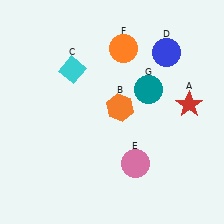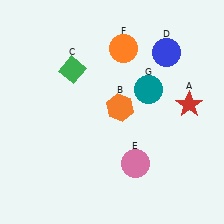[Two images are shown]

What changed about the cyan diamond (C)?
In Image 1, C is cyan. In Image 2, it changed to green.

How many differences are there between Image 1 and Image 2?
There is 1 difference between the two images.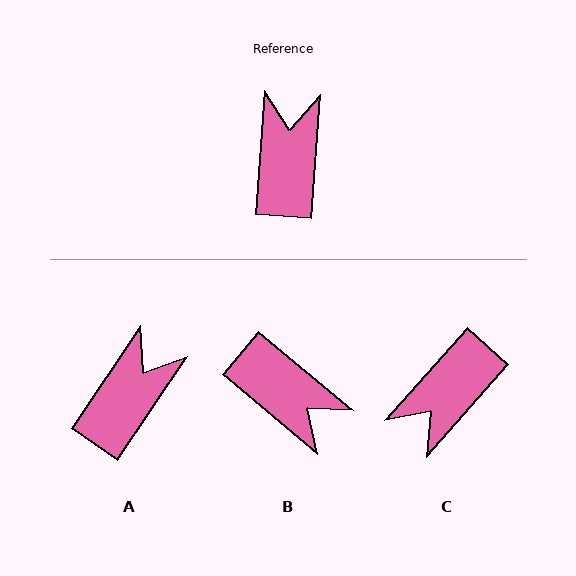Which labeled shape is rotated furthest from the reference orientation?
C, about 143 degrees away.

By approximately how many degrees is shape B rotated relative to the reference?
Approximately 125 degrees clockwise.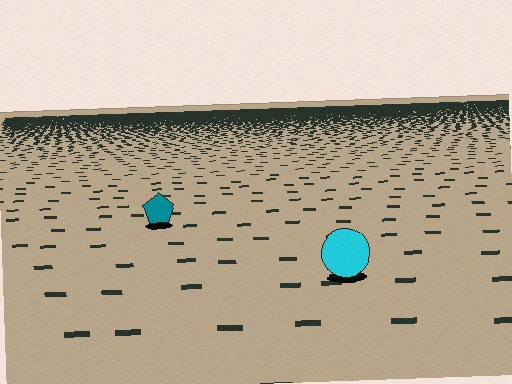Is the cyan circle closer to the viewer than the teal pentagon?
Yes. The cyan circle is closer — you can tell from the texture gradient: the ground texture is coarser near it.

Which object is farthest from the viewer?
The teal pentagon is farthest from the viewer. It appears smaller and the ground texture around it is denser.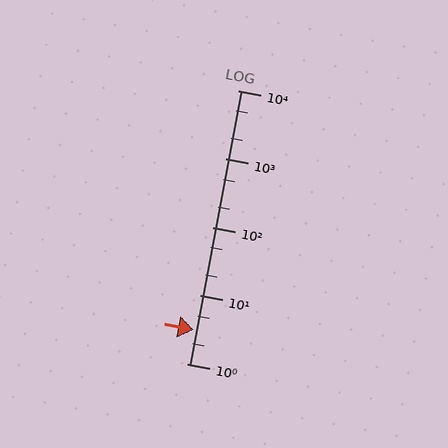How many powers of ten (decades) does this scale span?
The scale spans 4 decades, from 1 to 10000.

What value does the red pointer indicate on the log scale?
The pointer indicates approximately 3.1.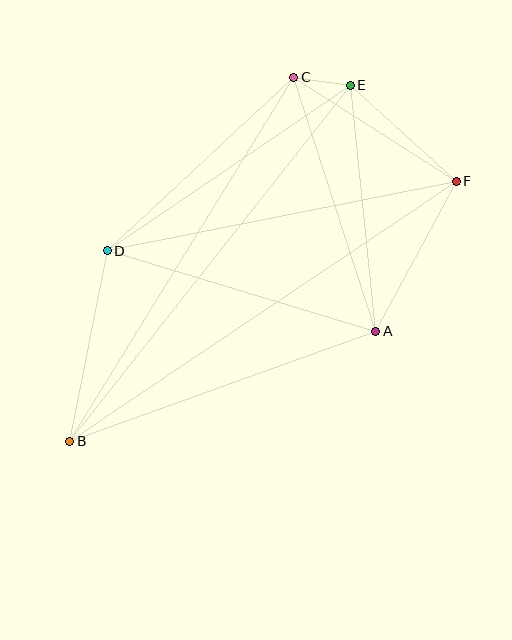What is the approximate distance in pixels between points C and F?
The distance between C and F is approximately 193 pixels.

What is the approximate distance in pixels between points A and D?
The distance between A and D is approximately 280 pixels.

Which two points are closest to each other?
Points C and E are closest to each other.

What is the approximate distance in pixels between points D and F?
The distance between D and F is approximately 356 pixels.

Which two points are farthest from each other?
Points B and F are farthest from each other.